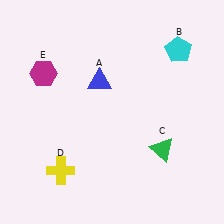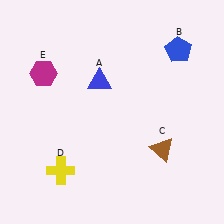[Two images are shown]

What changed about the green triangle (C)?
In Image 1, C is green. In Image 2, it changed to brown.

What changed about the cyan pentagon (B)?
In Image 1, B is cyan. In Image 2, it changed to blue.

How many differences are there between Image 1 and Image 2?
There are 2 differences between the two images.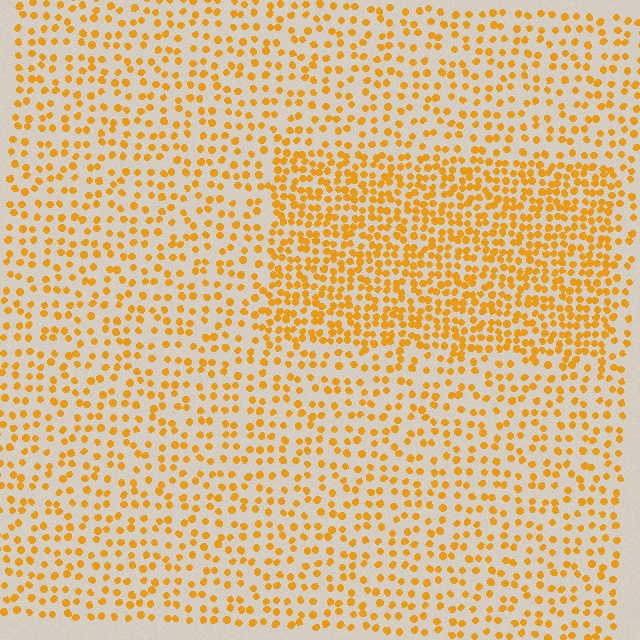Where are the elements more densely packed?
The elements are more densely packed inside the rectangle boundary.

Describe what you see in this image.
The image contains small orange elements arranged at two different densities. A rectangle-shaped region is visible where the elements are more densely packed than the surrounding area.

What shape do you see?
I see a rectangle.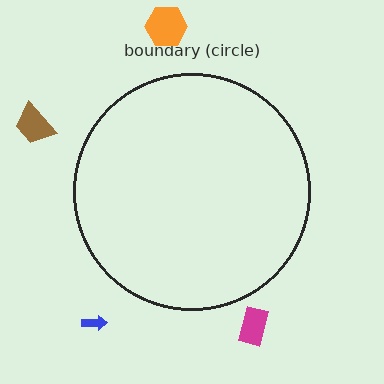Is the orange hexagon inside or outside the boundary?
Outside.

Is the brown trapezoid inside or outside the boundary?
Outside.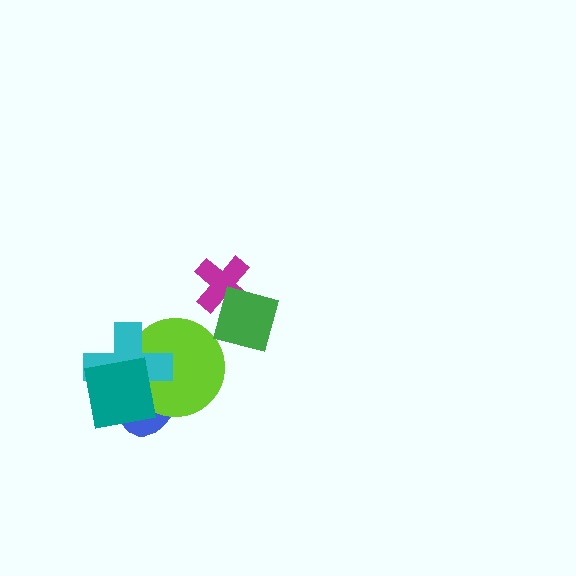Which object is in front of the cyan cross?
The teal square is in front of the cyan cross.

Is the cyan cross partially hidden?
Yes, it is partially covered by another shape.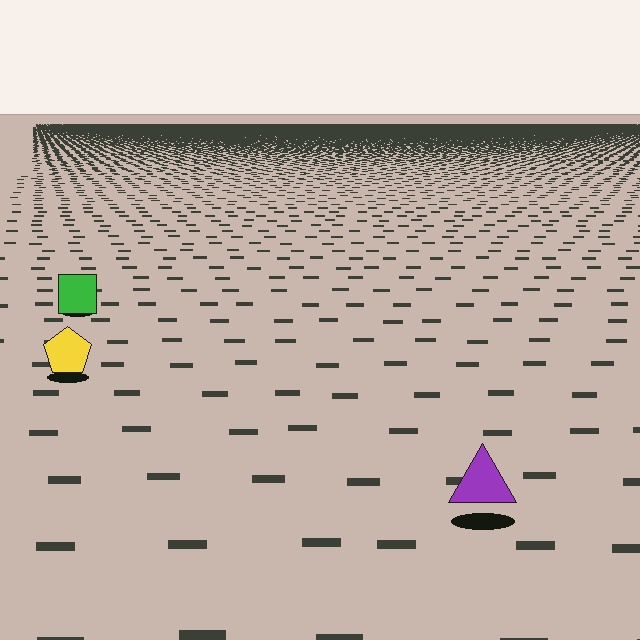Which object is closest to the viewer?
The purple triangle is closest. The texture marks near it are larger and more spread out.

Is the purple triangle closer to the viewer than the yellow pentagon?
Yes. The purple triangle is closer — you can tell from the texture gradient: the ground texture is coarser near it.